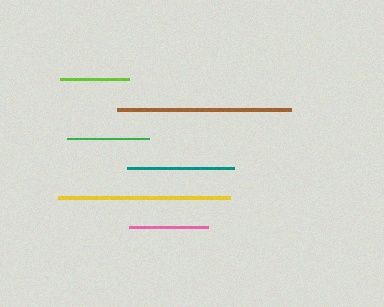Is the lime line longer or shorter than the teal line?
The teal line is longer than the lime line.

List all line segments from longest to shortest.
From longest to shortest: brown, yellow, teal, green, pink, lime.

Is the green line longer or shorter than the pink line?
The green line is longer than the pink line.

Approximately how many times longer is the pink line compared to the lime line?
The pink line is approximately 1.1 times the length of the lime line.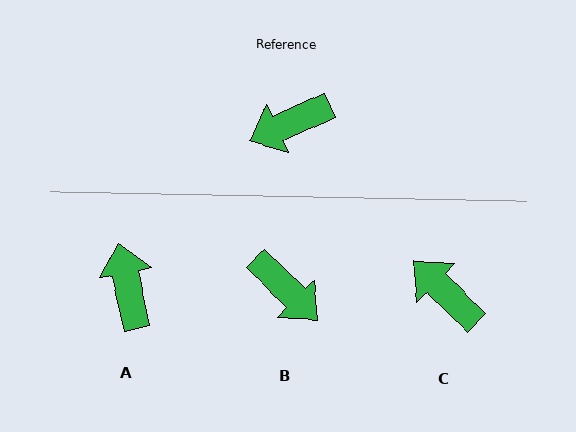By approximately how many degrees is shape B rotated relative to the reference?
Approximately 111 degrees counter-clockwise.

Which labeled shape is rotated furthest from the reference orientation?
B, about 111 degrees away.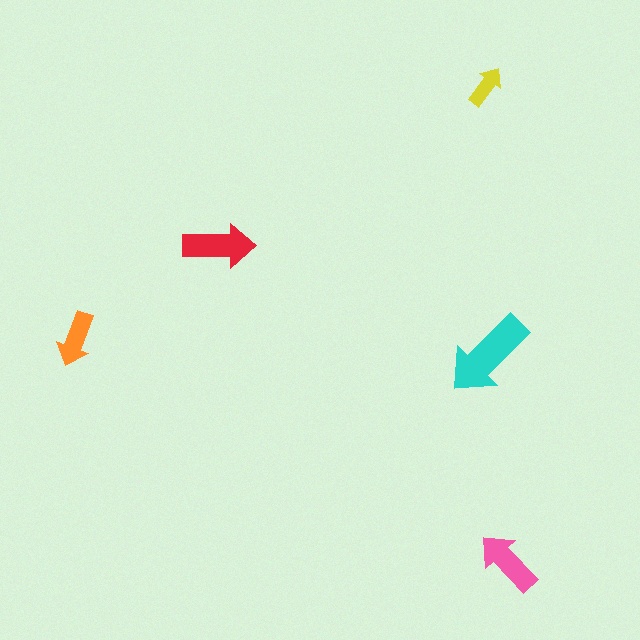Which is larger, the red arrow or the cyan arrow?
The cyan one.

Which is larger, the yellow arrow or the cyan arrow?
The cyan one.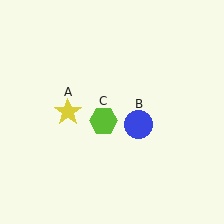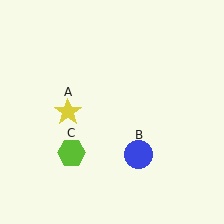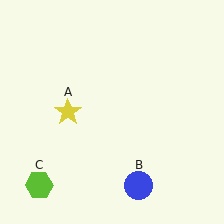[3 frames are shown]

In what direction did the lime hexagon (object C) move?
The lime hexagon (object C) moved down and to the left.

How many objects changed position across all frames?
2 objects changed position: blue circle (object B), lime hexagon (object C).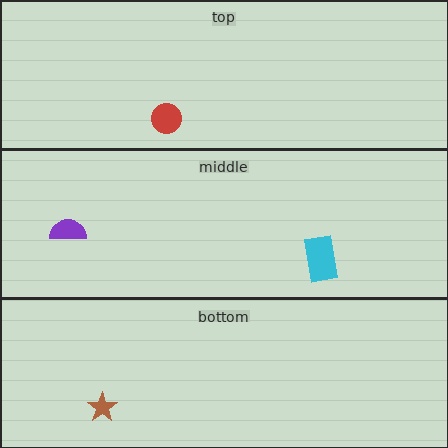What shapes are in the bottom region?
The brown star.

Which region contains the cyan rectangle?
The middle region.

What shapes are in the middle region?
The cyan rectangle, the purple semicircle.